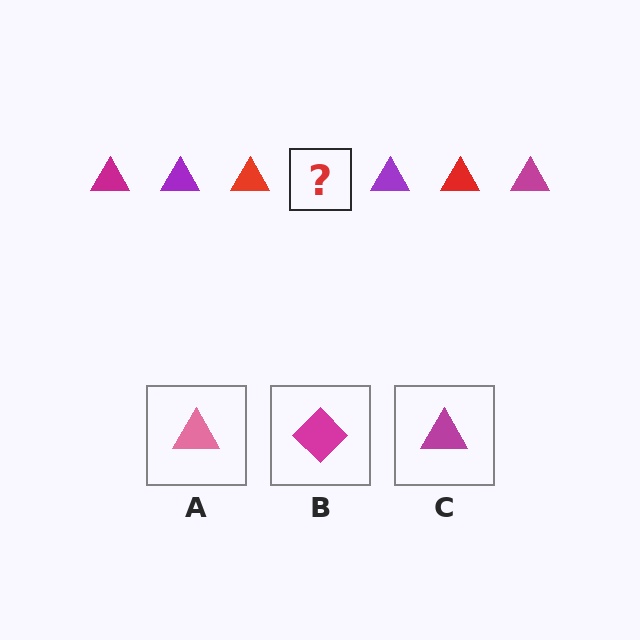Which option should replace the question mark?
Option C.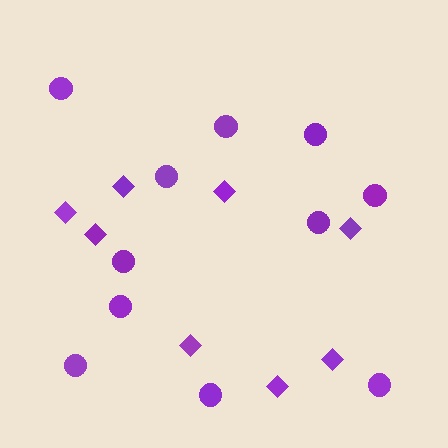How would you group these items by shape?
There are 2 groups: one group of circles (11) and one group of diamonds (8).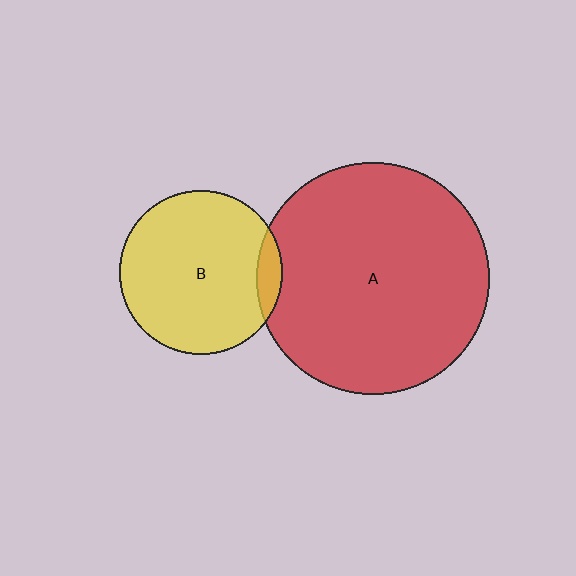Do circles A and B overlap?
Yes.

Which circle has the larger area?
Circle A (red).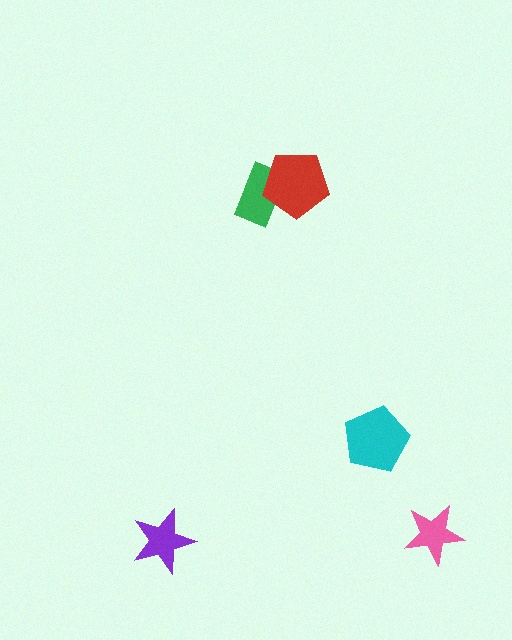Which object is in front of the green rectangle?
The red pentagon is in front of the green rectangle.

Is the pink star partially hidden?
No, no other shape covers it.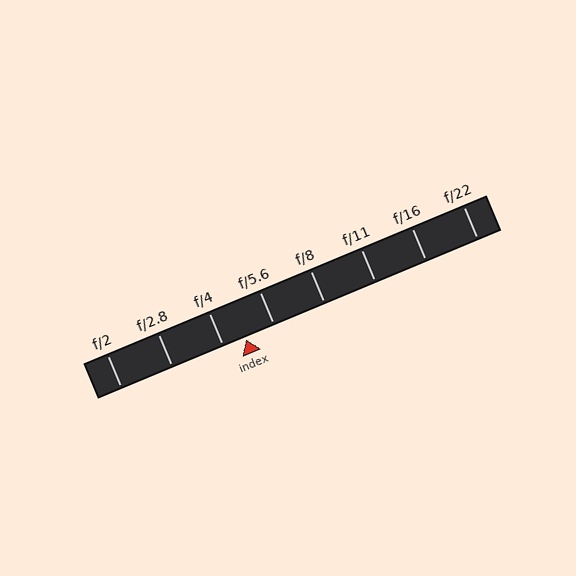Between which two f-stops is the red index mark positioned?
The index mark is between f/4 and f/5.6.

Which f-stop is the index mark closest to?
The index mark is closest to f/4.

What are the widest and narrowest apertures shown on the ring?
The widest aperture shown is f/2 and the narrowest is f/22.